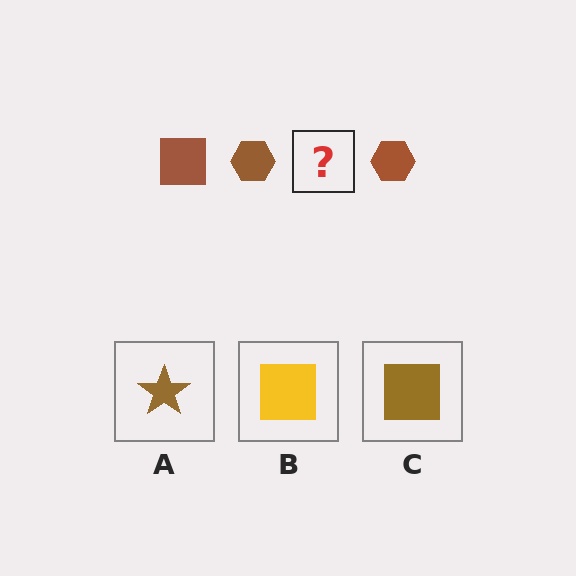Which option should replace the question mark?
Option C.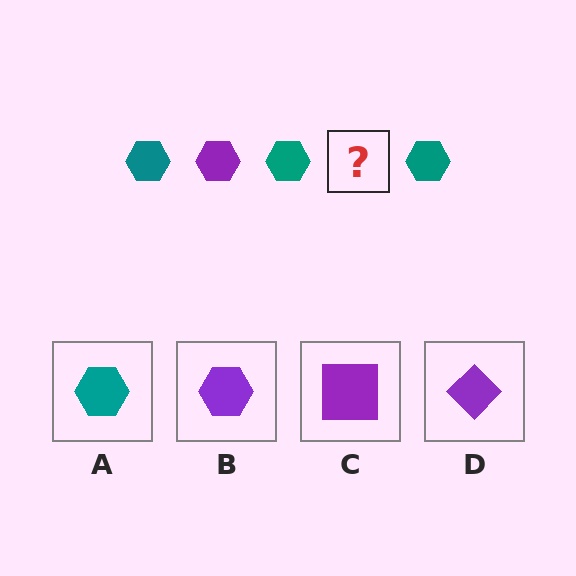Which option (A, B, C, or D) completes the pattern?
B.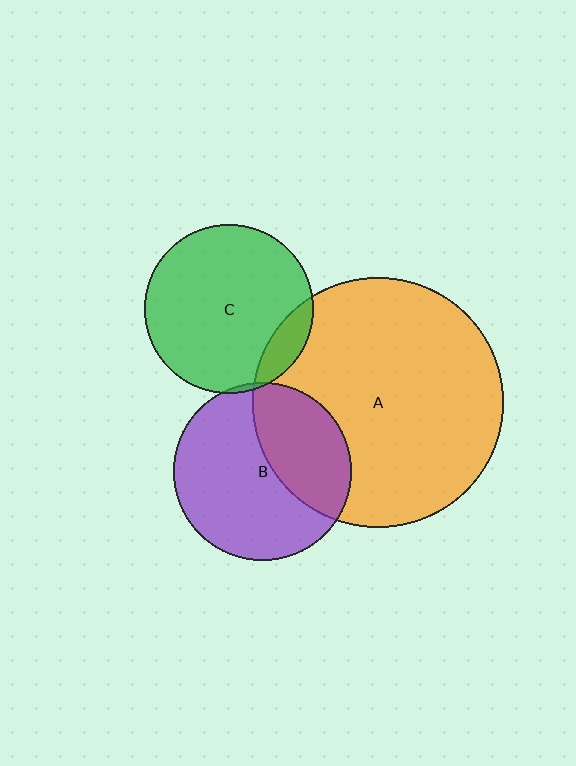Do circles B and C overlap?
Yes.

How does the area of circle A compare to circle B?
Approximately 2.0 times.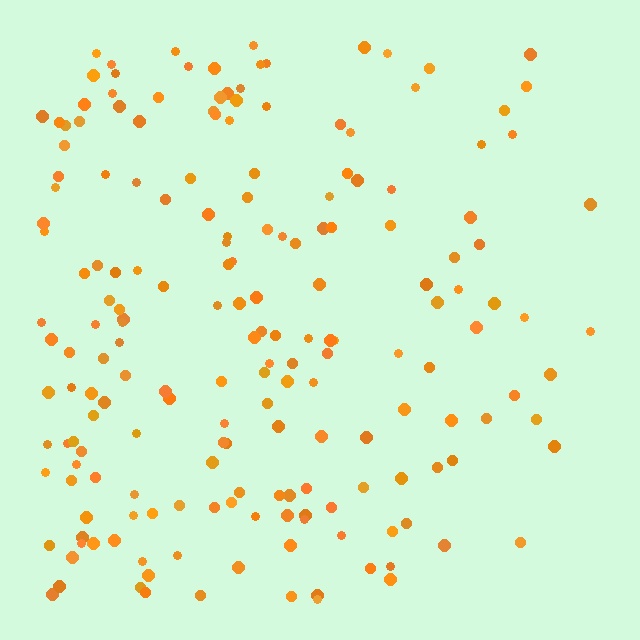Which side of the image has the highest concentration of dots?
The left.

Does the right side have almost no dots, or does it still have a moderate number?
Still a moderate number, just noticeably fewer than the left.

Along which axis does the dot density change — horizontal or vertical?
Horizontal.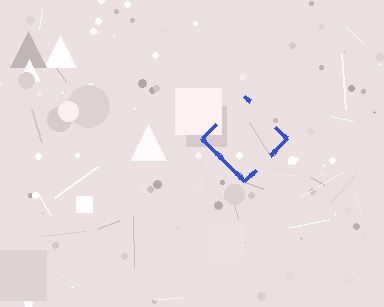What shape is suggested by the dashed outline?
The dashed outline suggests a diamond.